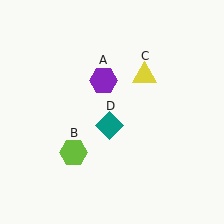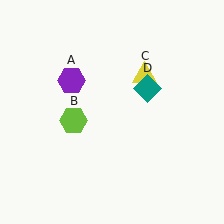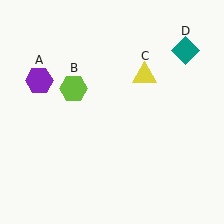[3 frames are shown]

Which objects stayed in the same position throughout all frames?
Yellow triangle (object C) remained stationary.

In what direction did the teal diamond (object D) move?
The teal diamond (object D) moved up and to the right.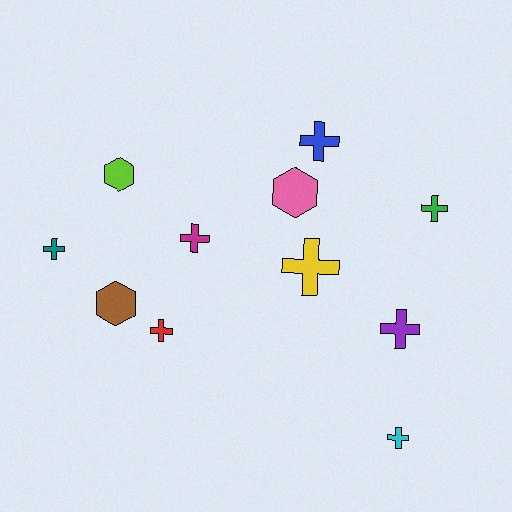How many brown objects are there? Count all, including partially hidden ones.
There is 1 brown object.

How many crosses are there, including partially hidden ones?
There are 8 crosses.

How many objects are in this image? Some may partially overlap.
There are 11 objects.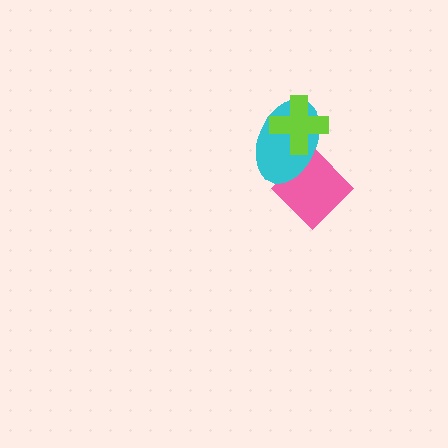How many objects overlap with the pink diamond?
1 object overlaps with the pink diamond.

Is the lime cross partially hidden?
No, no other shape covers it.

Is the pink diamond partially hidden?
Yes, it is partially covered by another shape.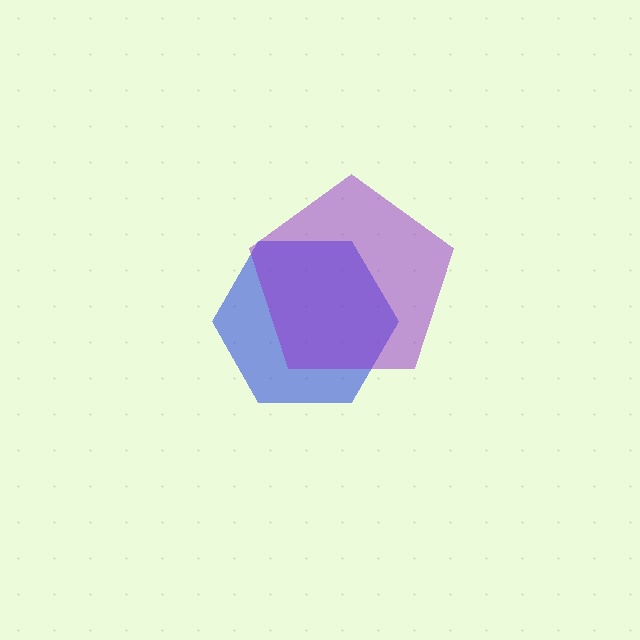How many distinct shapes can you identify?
There are 2 distinct shapes: a blue hexagon, a purple pentagon.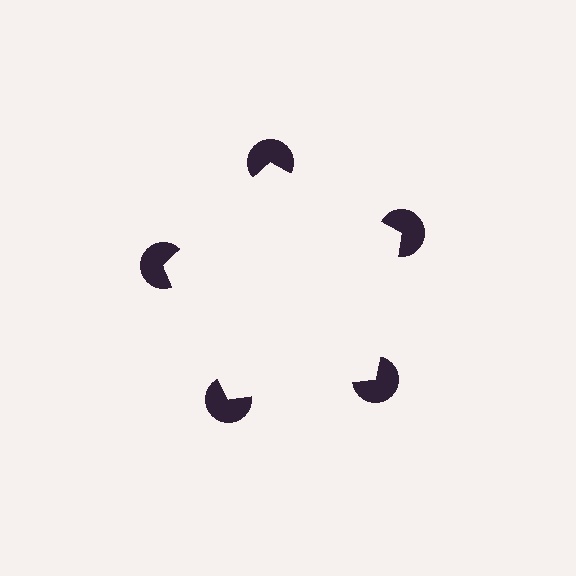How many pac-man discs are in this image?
There are 5 — one at each vertex of the illusory pentagon.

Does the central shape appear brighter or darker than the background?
It typically appears slightly brighter than the background, even though no actual brightness change is drawn.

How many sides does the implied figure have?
5 sides.